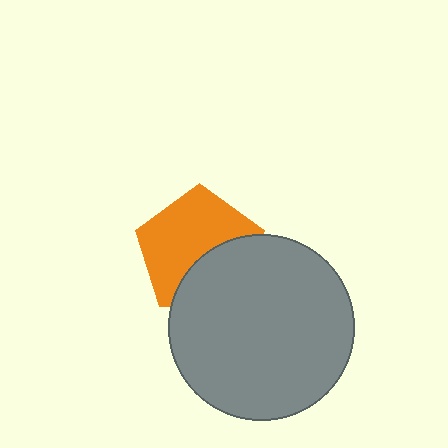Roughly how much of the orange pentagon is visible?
About half of it is visible (roughly 62%).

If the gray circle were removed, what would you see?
You would see the complete orange pentagon.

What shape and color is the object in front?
The object in front is a gray circle.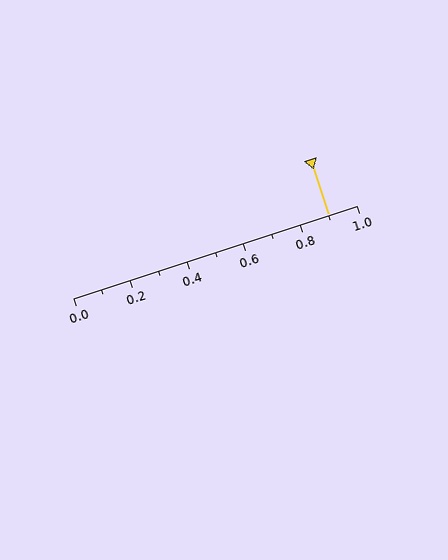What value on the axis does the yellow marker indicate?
The marker indicates approximately 0.9.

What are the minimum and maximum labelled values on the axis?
The axis runs from 0.0 to 1.0.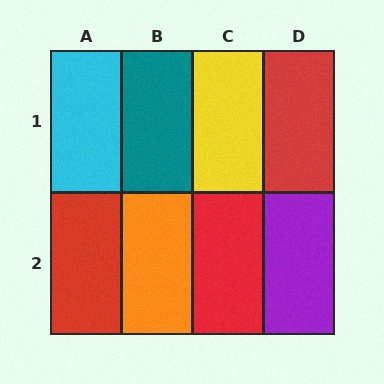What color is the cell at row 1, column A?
Cyan.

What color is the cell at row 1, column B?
Teal.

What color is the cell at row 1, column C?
Yellow.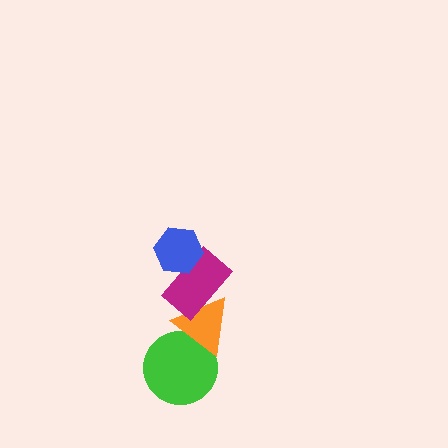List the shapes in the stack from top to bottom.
From top to bottom: the blue hexagon, the magenta rectangle, the orange triangle, the green circle.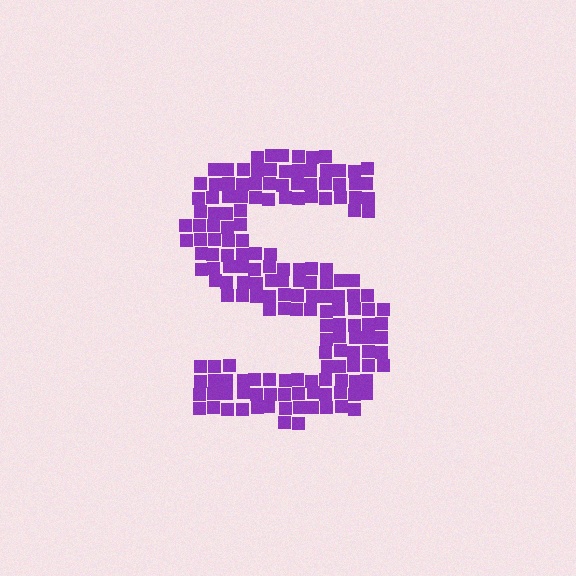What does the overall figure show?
The overall figure shows the letter S.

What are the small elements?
The small elements are squares.